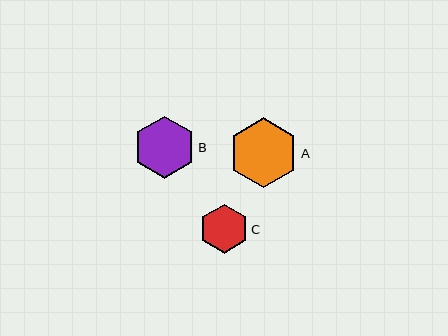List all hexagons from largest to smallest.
From largest to smallest: A, B, C.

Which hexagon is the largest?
Hexagon A is the largest with a size of approximately 70 pixels.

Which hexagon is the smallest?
Hexagon C is the smallest with a size of approximately 49 pixels.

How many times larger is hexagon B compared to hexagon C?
Hexagon B is approximately 1.3 times the size of hexagon C.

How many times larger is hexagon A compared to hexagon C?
Hexagon A is approximately 1.4 times the size of hexagon C.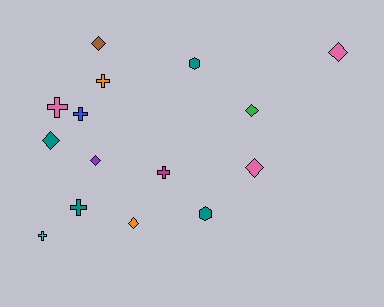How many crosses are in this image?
There are 6 crosses.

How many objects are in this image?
There are 15 objects.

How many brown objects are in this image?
There is 1 brown object.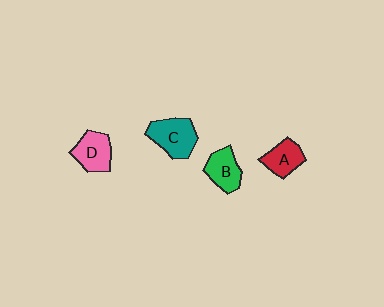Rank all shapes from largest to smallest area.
From largest to smallest: C (teal), D (pink), B (green), A (red).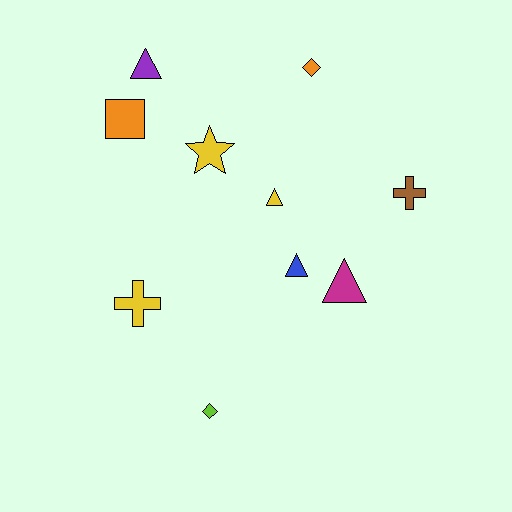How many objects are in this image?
There are 10 objects.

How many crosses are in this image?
There are 2 crosses.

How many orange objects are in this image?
There are 2 orange objects.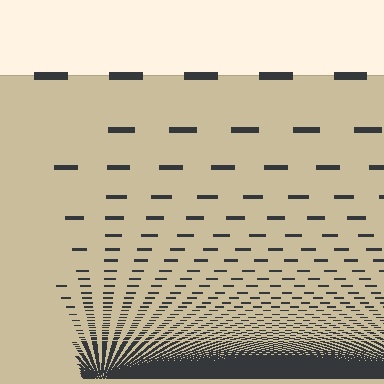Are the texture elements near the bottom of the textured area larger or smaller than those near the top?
Smaller. The gradient is inverted — elements near the bottom are smaller and denser.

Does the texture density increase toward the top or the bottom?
Density increases toward the bottom.